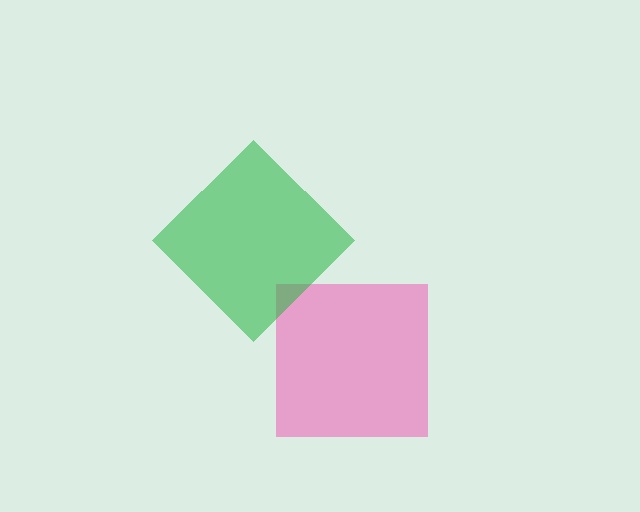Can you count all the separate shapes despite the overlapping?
Yes, there are 2 separate shapes.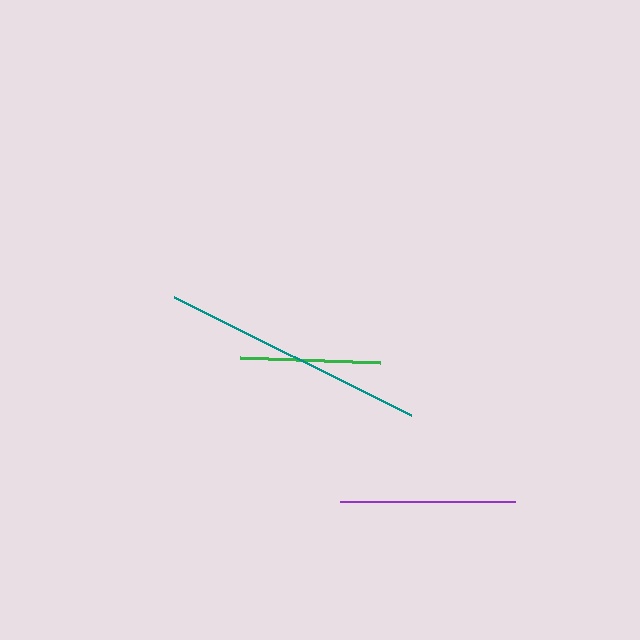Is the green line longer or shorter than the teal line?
The teal line is longer than the green line.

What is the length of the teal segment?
The teal segment is approximately 265 pixels long.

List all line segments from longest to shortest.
From longest to shortest: teal, purple, green.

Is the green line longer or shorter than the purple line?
The purple line is longer than the green line.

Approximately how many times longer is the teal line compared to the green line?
The teal line is approximately 1.9 times the length of the green line.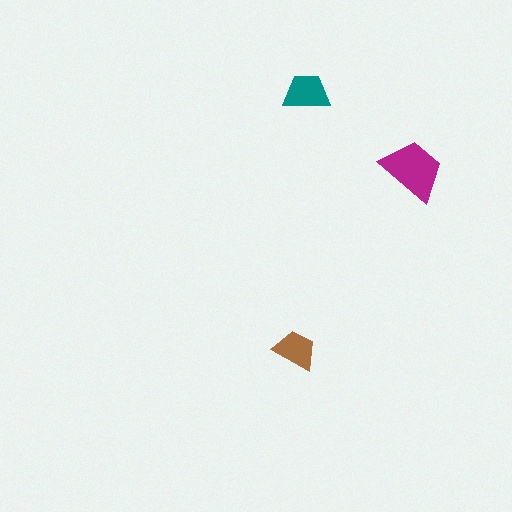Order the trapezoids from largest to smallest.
the magenta one, the teal one, the brown one.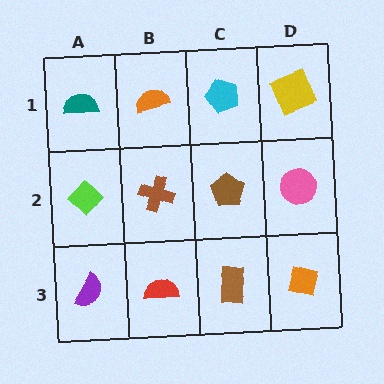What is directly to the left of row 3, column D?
A brown rectangle.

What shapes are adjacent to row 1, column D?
A pink circle (row 2, column D), a cyan pentagon (row 1, column C).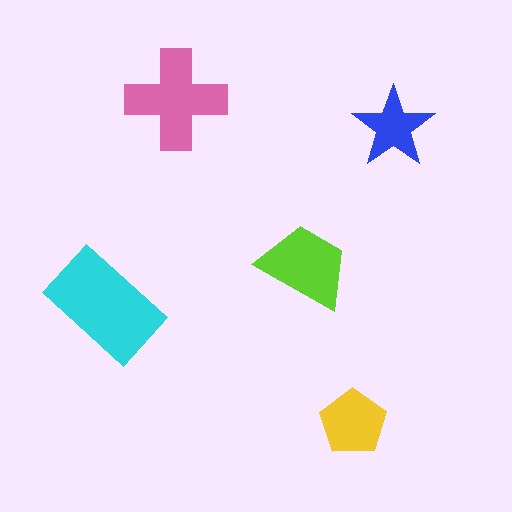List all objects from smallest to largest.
The blue star, the yellow pentagon, the lime trapezoid, the pink cross, the cyan rectangle.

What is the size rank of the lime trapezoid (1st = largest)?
3rd.